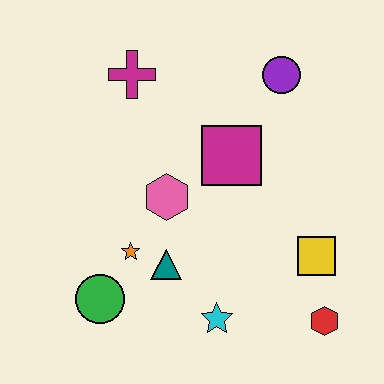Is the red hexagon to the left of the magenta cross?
No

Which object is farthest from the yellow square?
The magenta cross is farthest from the yellow square.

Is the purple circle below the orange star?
No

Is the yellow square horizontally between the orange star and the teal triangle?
No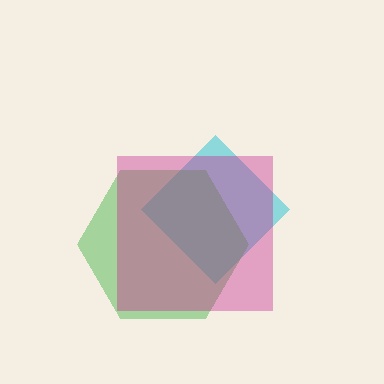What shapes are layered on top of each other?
The layered shapes are: a cyan diamond, a green hexagon, a magenta square.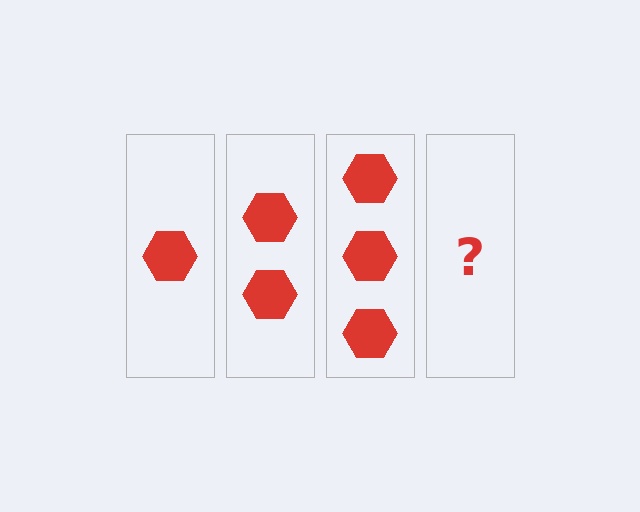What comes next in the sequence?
The next element should be 4 hexagons.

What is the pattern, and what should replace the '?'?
The pattern is that each step adds one more hexagon. The '?' should be 4 hexagons.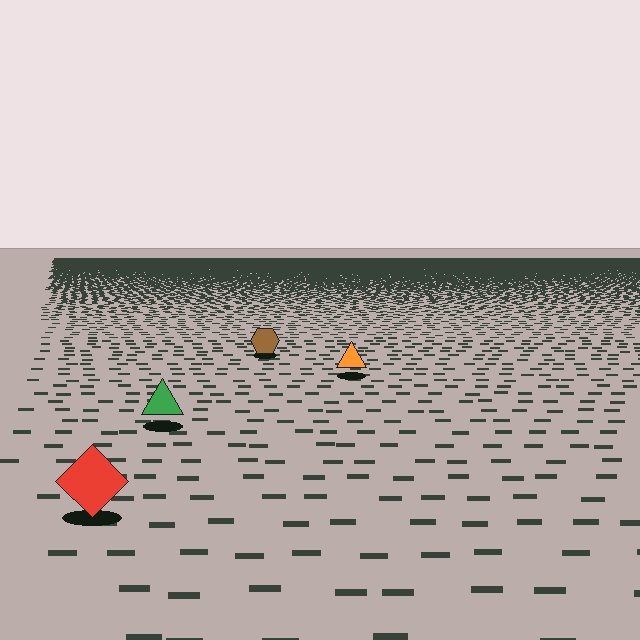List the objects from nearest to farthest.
From nearest to farthest: the red diamond, the green triangle, the orange triangle, the brown hexagon.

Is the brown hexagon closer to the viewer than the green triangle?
No. The green triangle is closer — you can tell from the texture gradient: the ground texture is coarser near it.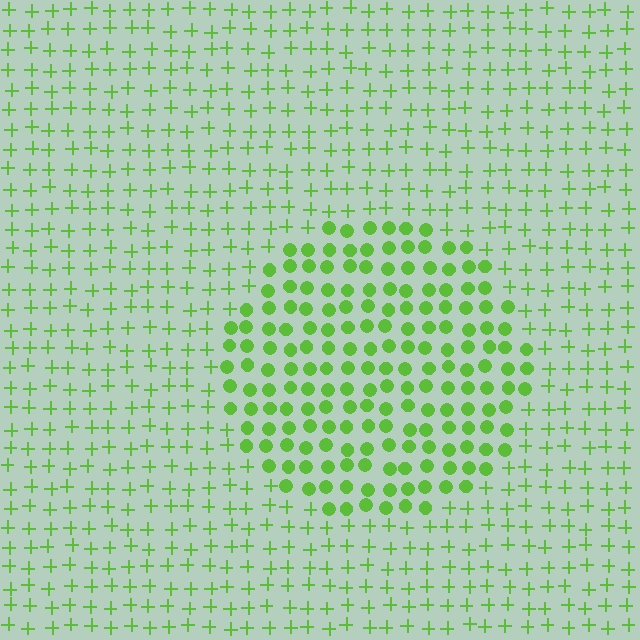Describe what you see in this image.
The image is filled with small lime elements arranged in a uniform grid. A circle-shaped region contains circles, while the surrounding area contains plus signs. The boundary is defined purely by the change in element shape.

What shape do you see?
I see a circle.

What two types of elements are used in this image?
The image uses circles inside the circle region and plus signs outside it.